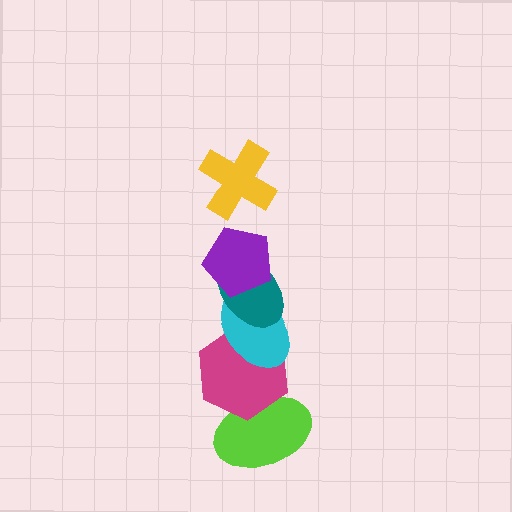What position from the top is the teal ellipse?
The teal ellipse is 3rd from the top.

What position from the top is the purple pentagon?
The purple pentagon is 2nd from the top.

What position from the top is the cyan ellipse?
The cyan ellipse is 4th from the top.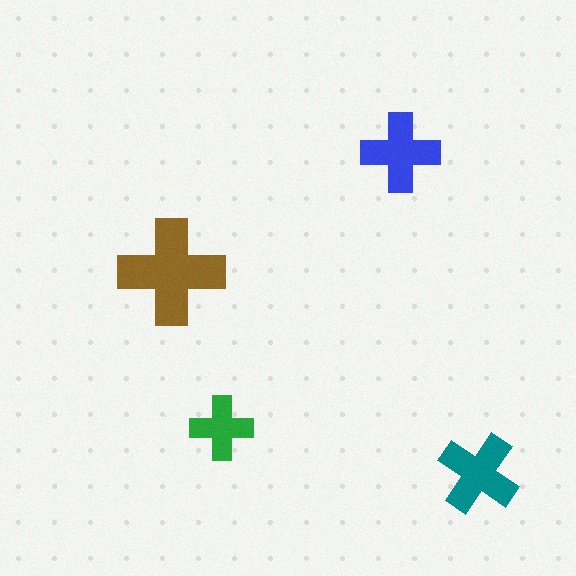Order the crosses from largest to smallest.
the brown one, the teal one, the blue one, the green one.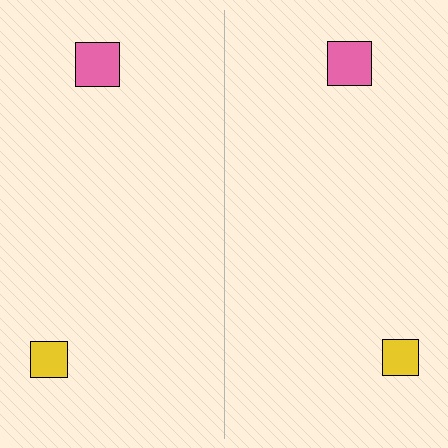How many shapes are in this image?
There are 4 shapes in this image.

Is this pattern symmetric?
Yes, this pattern has bilateral (reflection) symmetry.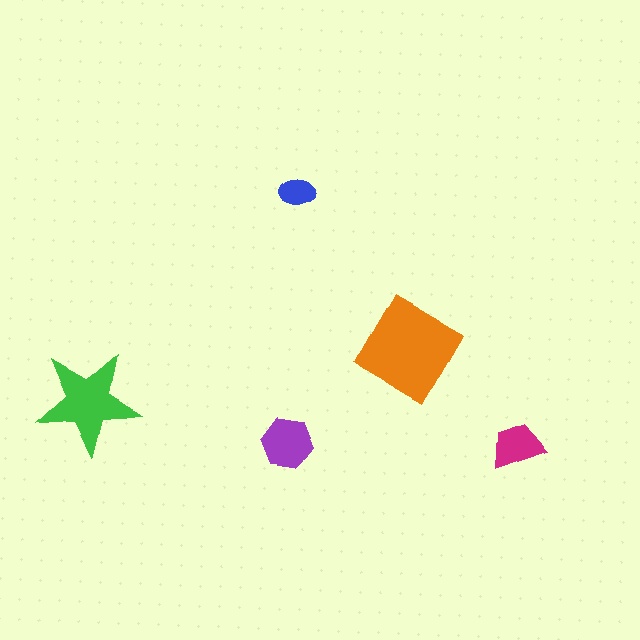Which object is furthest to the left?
The green star is leftmost.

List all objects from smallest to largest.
The blue ellipse, the magenta trapezoid, the purple hexagon, the green star, the orange diamond.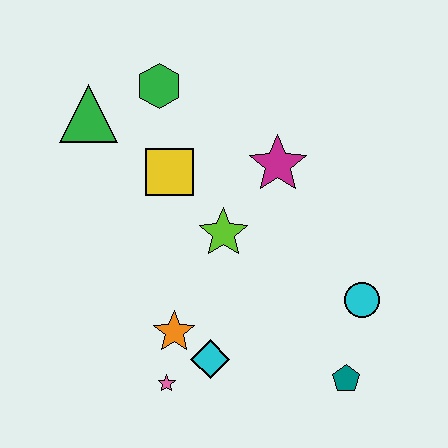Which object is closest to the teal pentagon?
The cyan circle is closest to the teal pentagon.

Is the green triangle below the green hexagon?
Yes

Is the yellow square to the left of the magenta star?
Yes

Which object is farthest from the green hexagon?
The teal pentagon is farthest from the green hexagon.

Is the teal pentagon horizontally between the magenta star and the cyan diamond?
No